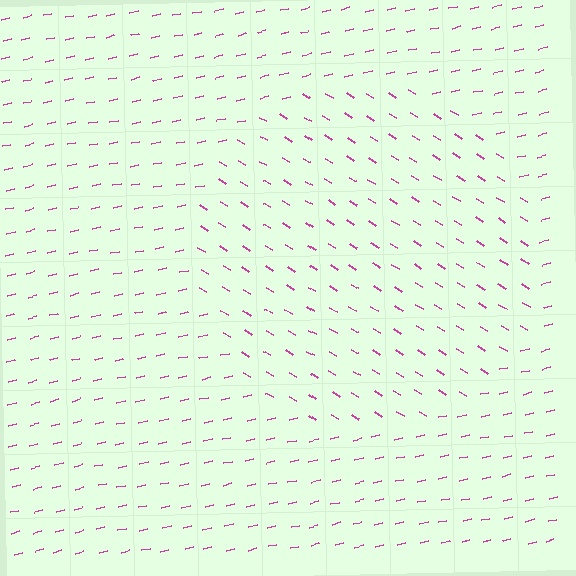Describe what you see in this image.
The image is filled with small magenta line segments. A circle region in the image has lines oriented differently from the surrounding lines, creating a visible texture boundary.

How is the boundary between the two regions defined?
The boundary is defined purely by a change in line orientation (approximately 45 degrees difference). All lines are the same color and thickness.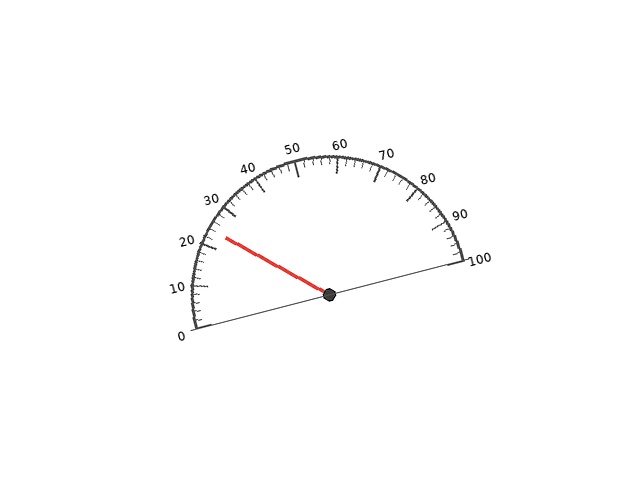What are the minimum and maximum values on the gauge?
The gauge ranges from 0 to 100.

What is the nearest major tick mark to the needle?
The nearest major tick mark is 20.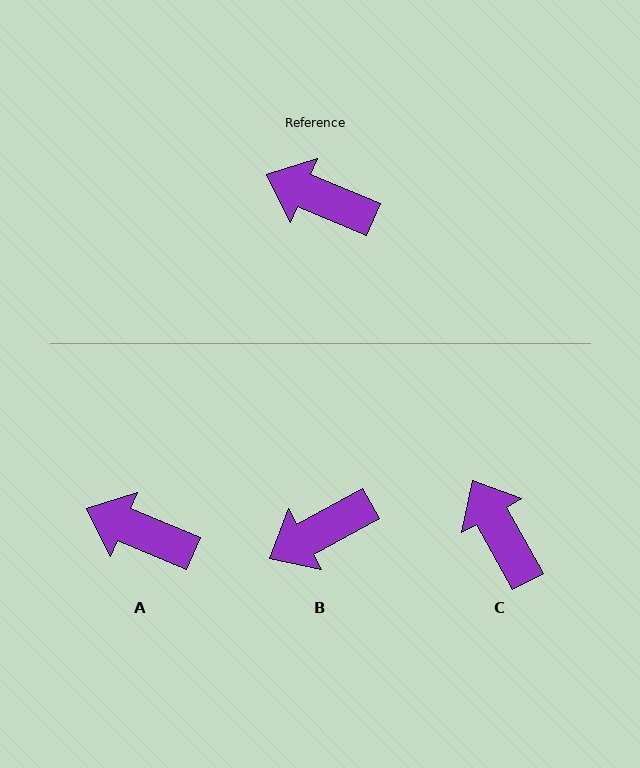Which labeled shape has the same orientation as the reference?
A.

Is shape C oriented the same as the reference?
No, it is off by about 39 degrees.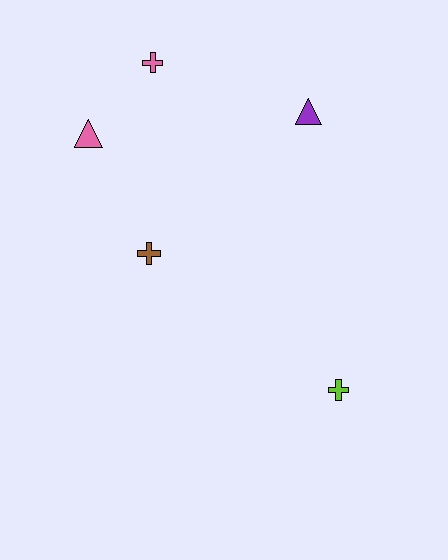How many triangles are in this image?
There are 2 triangles.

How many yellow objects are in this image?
There are no yellow objects.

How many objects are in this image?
There are 5 objects.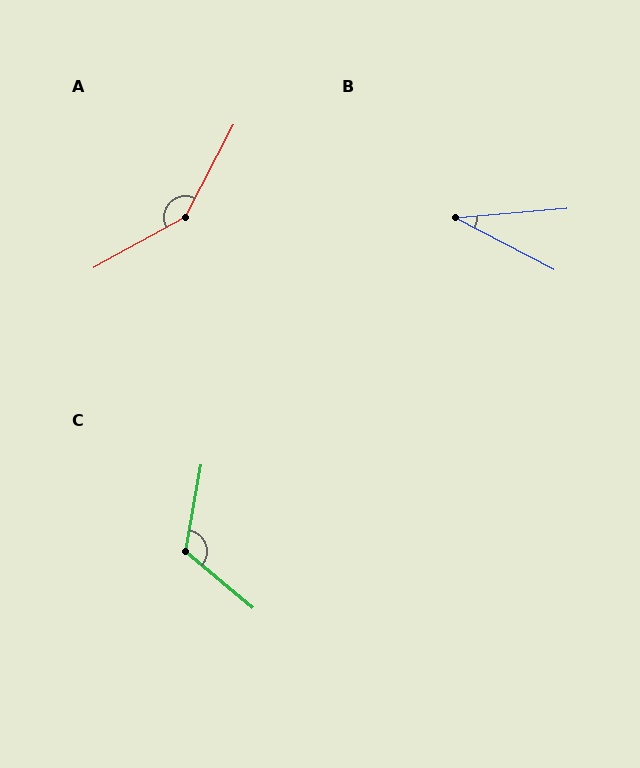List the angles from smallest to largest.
B (33°), C (120°), A (146°).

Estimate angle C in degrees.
Approximately 120 degrees.